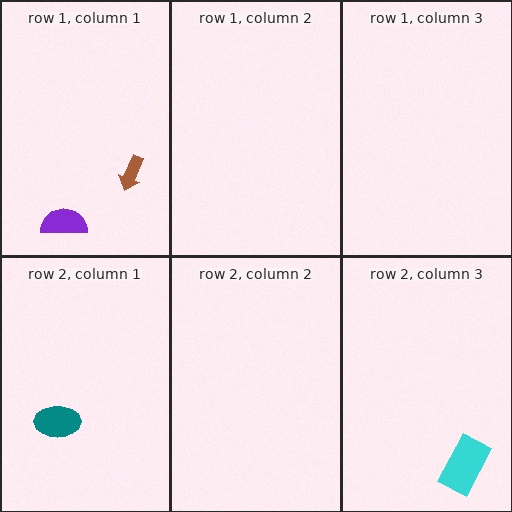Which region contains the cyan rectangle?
The row 2, column 3 region.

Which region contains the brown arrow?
The row 1, column 1 region.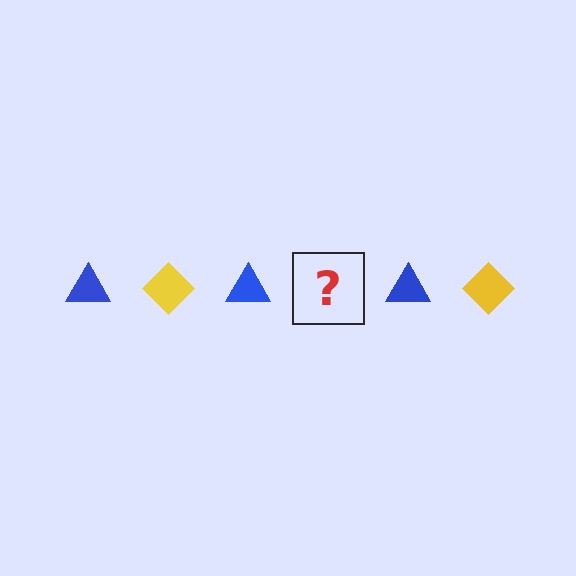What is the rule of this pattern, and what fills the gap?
The rule is that the pattern alternates between blue triangle and yellow diamond. The gap should be filled with a yellow diamond.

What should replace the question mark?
The question mark should be replaced with a yellow diamond.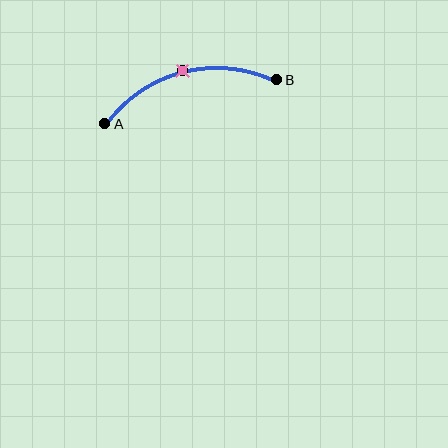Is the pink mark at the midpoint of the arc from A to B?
Yes. The pink mark lies on the arc at equal arc-length from both A and B — it is the arc midpoint.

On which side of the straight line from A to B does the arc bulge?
The arc bulges above the straight line connecting A and B.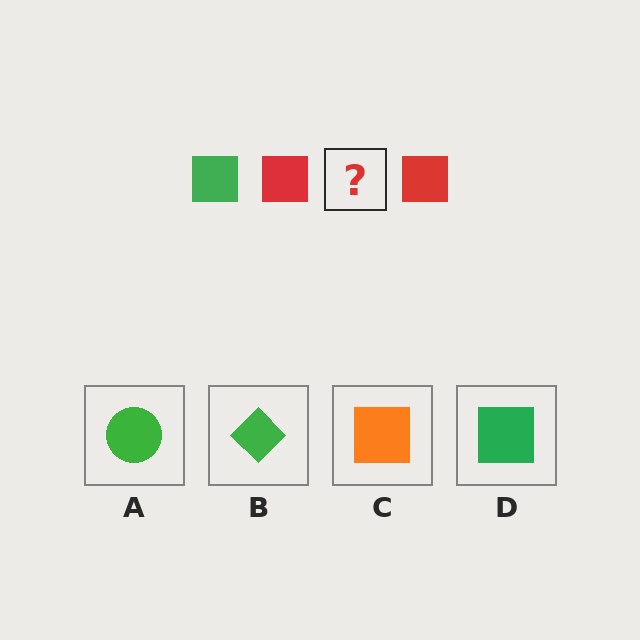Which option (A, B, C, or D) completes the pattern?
D.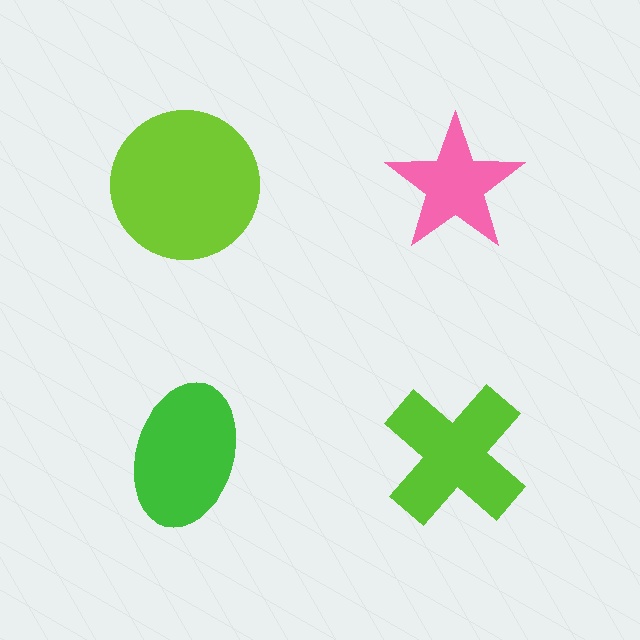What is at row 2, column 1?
A green ellipse.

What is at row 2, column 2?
A lime cross.